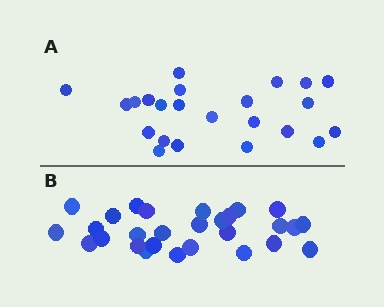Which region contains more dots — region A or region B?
Region B (the bottom region) has more dots.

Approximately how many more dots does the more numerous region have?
Region B has about 5 more dots than region A.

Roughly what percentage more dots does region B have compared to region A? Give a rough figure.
About 20% more.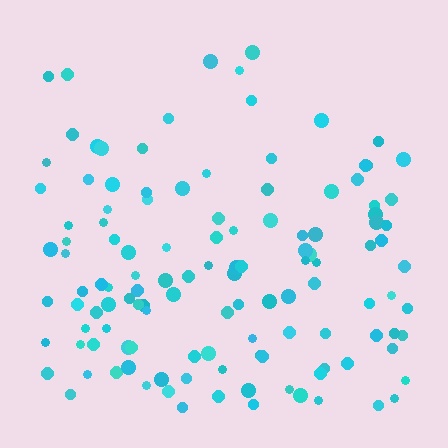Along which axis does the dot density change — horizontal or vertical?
Vertical.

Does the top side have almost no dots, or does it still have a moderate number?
Still a moderate number, just noticeably fewer than the bottom.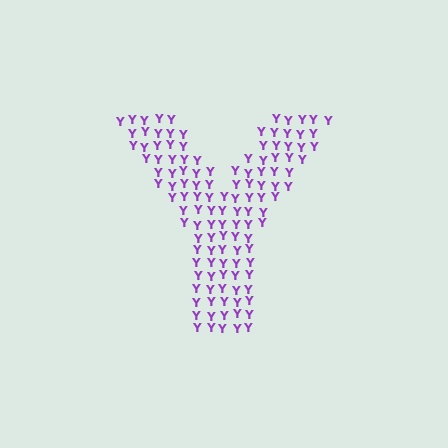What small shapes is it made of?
It is made of small letter Y's.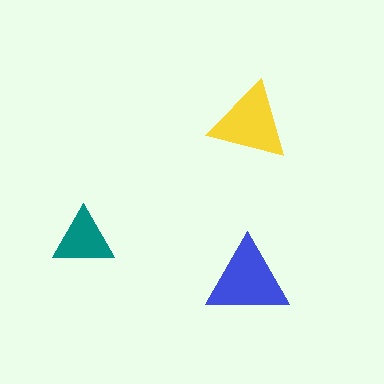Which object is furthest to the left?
The teal triangle is leftmost.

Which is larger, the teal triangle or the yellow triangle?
The yellow one.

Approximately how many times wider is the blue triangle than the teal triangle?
About 1.5 times wider.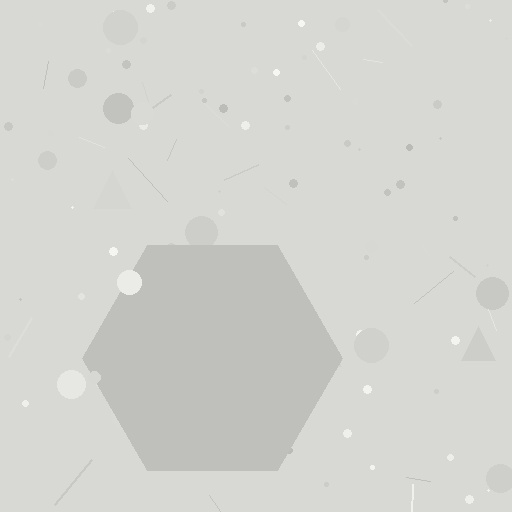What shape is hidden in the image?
A hexagon is hidden in the image.